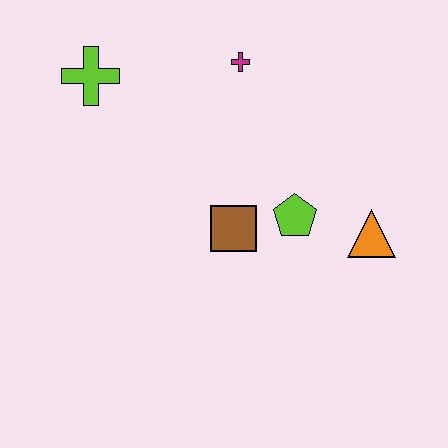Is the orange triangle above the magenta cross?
No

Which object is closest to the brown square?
The lime pentagon is closest to the brown square.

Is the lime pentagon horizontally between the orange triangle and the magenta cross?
Yes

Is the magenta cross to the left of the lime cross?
No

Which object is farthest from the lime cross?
The orange triangle is farthest from the lime cross.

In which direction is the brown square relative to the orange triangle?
The brown square is to the left of the orange triangle.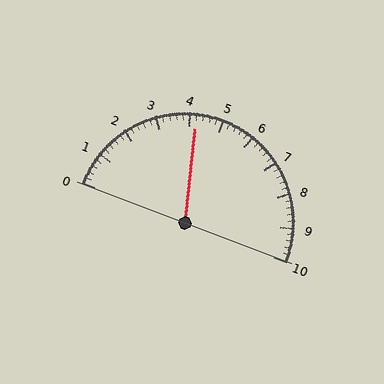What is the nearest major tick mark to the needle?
The nearest major tick mark is 4.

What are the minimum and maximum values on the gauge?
The gauge ranges from 0 to 10.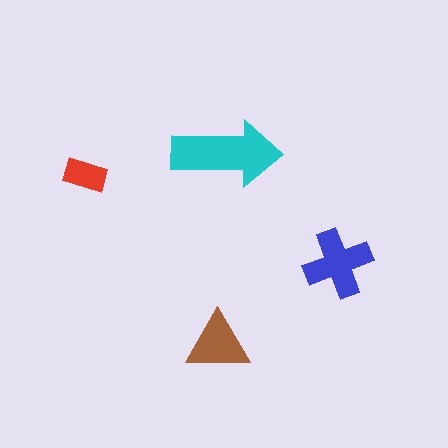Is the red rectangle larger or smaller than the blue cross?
Smaller.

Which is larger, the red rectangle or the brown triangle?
The brown triangle.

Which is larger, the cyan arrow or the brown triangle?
The cyan arrow.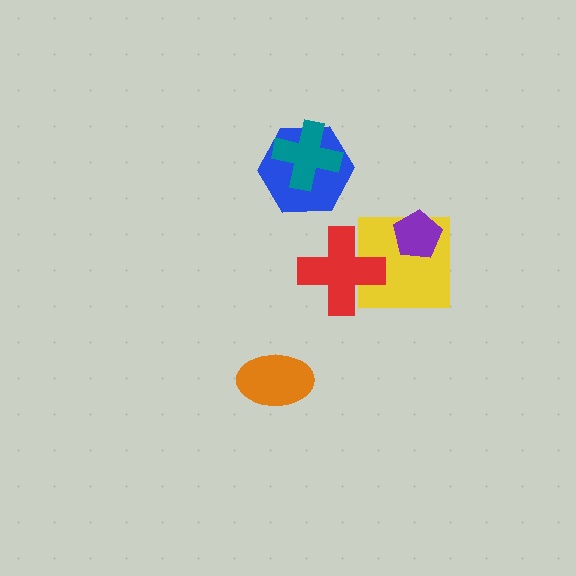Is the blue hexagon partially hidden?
Yes, it is partially covered by another shape.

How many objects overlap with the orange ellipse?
0 objects overlap with the orange ellipse.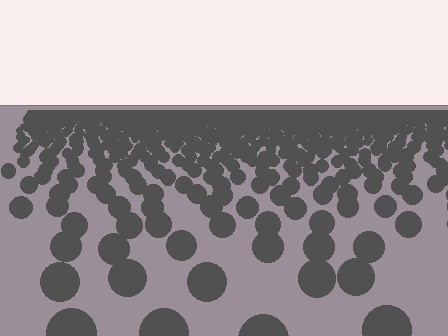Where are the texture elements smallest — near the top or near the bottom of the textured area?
Near the top.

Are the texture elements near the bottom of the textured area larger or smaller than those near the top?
Larger. Near the bottom, elements are closer to the viewer and appear at a bigger on-screen size.